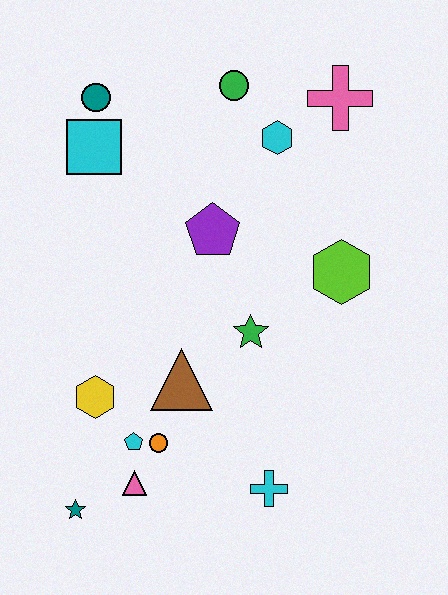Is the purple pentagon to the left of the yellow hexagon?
No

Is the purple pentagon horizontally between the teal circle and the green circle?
Yes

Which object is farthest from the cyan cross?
The teal circle is farthest from the cyan cross.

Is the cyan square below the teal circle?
Yes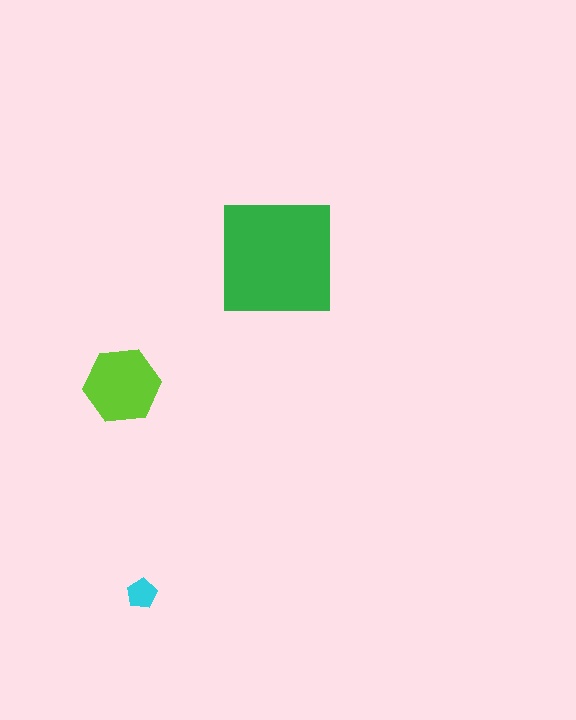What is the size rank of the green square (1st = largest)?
1st.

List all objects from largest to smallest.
The green square, the lime hexagon, the cyan pentagon.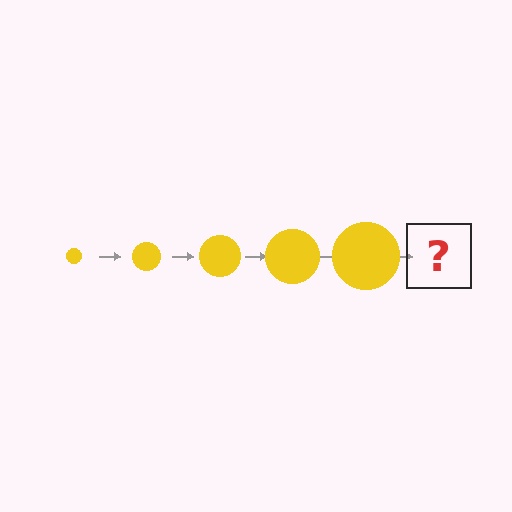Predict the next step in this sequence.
The next step is a yellow circle, larger than the previous one.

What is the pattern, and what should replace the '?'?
The pattern is that the circle gets progressively larger each step. The '?' should be a yellow circle, larger than the previous one.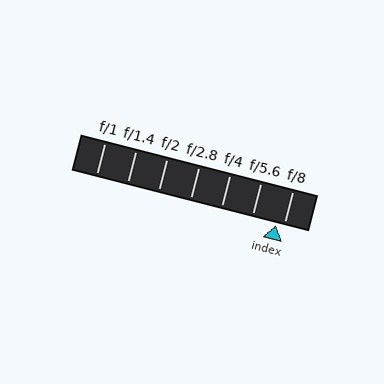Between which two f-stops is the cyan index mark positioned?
The index mark is between f/5.6 and f/8.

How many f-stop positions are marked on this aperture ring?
There are 7 f-stop positions marked.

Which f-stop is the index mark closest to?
The index mark is closest to f/8.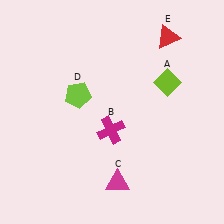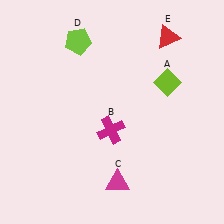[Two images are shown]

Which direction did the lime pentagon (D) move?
The lime pentagon (D) moved up.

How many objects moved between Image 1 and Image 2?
1 object moved between the two images.